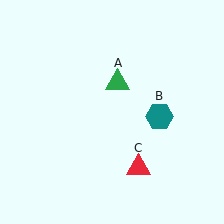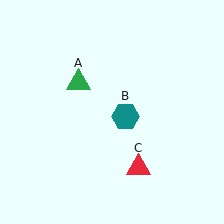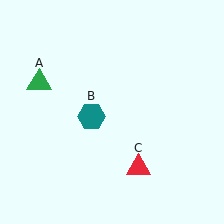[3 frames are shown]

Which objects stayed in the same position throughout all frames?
Red triangle (object C) remained stationary.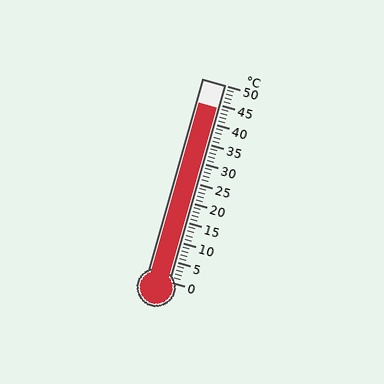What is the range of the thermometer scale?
The thermometer scale ranges from 0°C to 50°C.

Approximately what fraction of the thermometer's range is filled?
The thermometer is filled to approximately 90% of its range.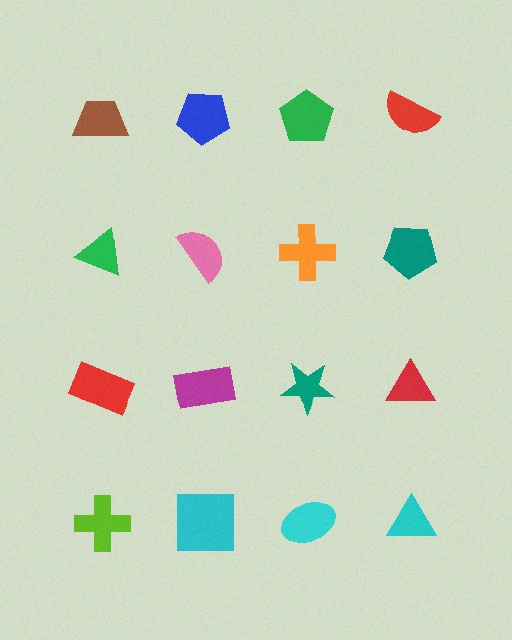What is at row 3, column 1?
A red rectangle.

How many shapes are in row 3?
4 shapes.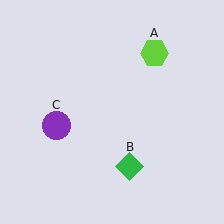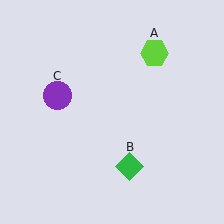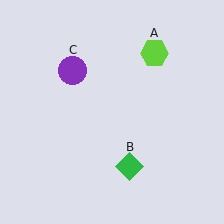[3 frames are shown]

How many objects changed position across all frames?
1 object changed position: purple circle (object C).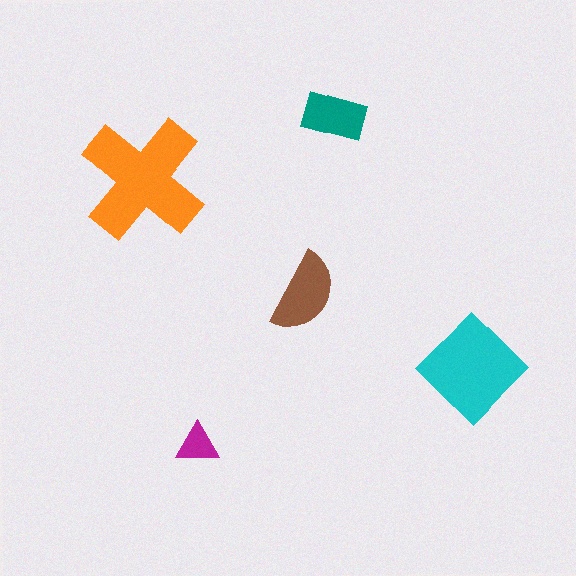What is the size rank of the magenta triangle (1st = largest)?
5th.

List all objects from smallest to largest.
The magenta triangle, the teal rectangle, the brown semicircle, the cyan diamond, the orange cross.